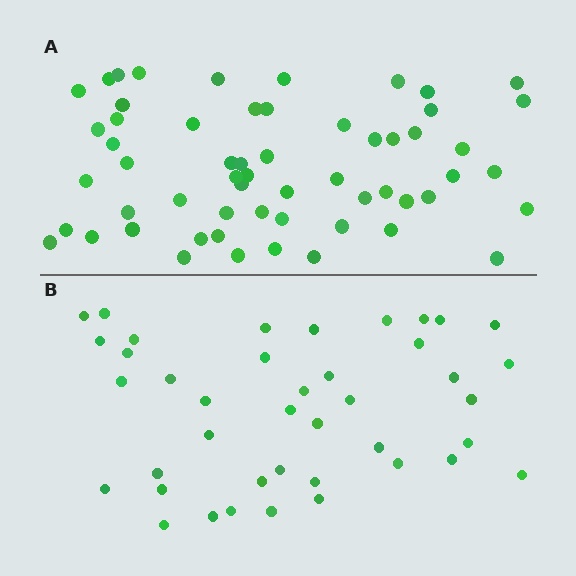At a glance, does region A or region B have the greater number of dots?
Region A (the top region) has more dots.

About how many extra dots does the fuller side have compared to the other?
Region A has approximately 15 more dots than region B.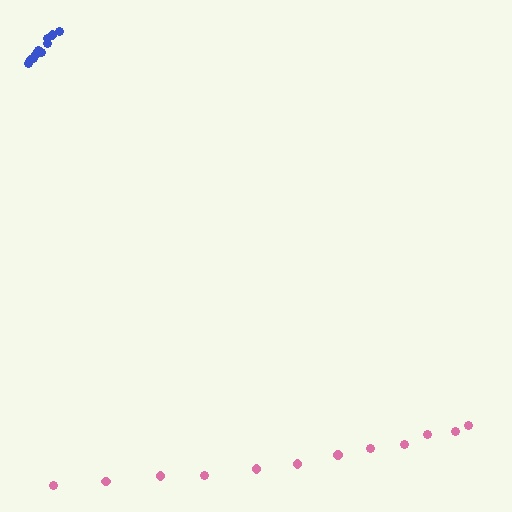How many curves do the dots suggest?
There are 2 distinct paths.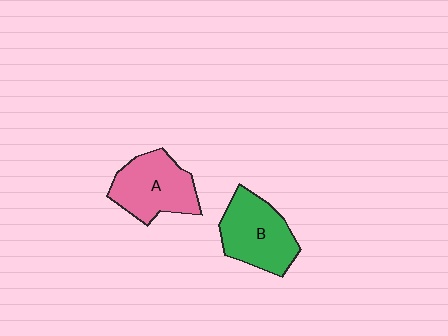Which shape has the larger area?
Shape B (green).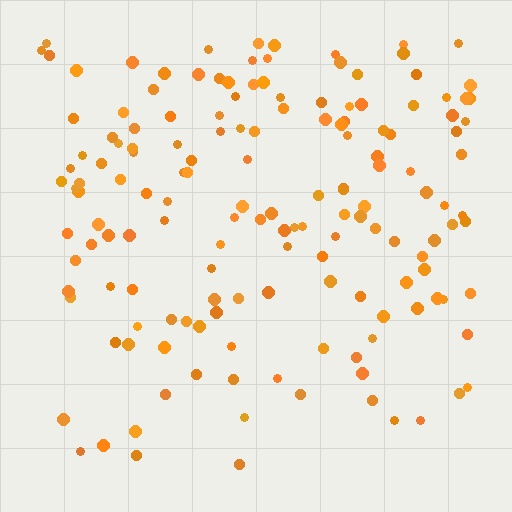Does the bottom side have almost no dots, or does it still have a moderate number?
Still a moderate number, just noticeably fewer than the top.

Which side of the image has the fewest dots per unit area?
The bottom.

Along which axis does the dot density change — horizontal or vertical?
Vertical.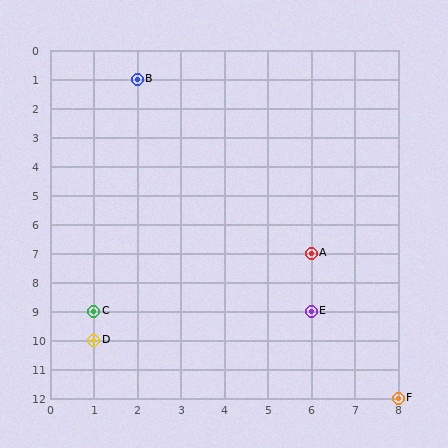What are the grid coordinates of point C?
Point C is at grid coordinates (1, 9).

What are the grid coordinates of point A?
Point A is at grid coordinates (6, 7).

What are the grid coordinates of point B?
Point B is at grid coordinates (2, 1).